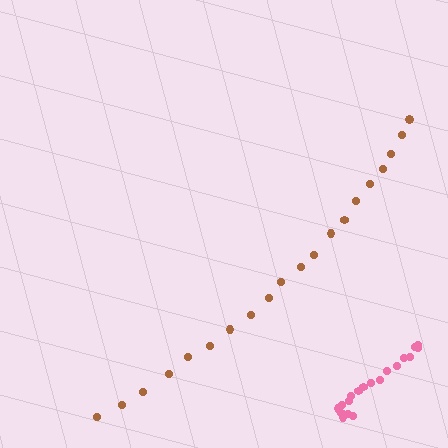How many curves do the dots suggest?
There are 2 distinct paths.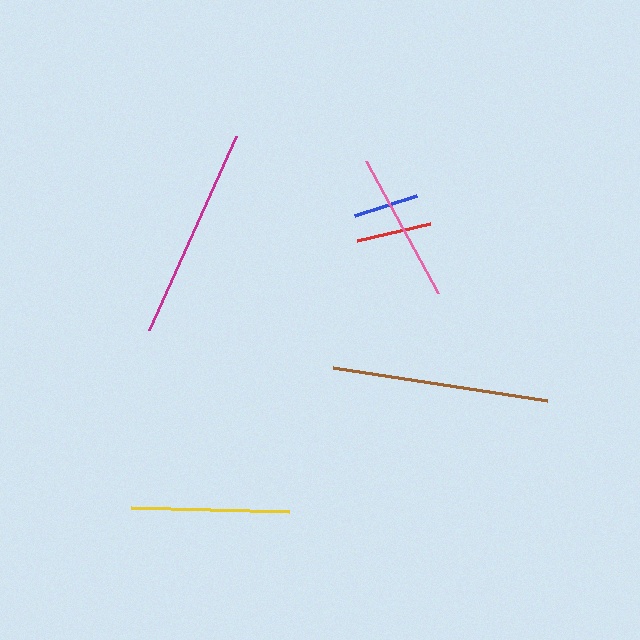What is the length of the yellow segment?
The yellow segment is approximately 157 pixels long.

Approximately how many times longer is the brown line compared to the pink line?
The brown line is approximately 1.4 times the length of the pink line.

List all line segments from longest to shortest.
From longest to shortest: brown, magenta, yellow, pink, red, blue.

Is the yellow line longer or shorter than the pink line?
The yellow line is longer than the pink line.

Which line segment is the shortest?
The blue line is the shortest at approximately 65 pixels.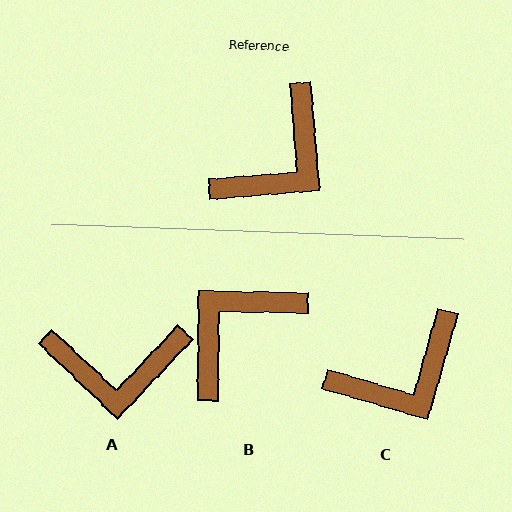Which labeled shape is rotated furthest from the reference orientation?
B, about 174 degrees away.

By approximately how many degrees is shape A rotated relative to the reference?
Approximately 48 degrees clockwise.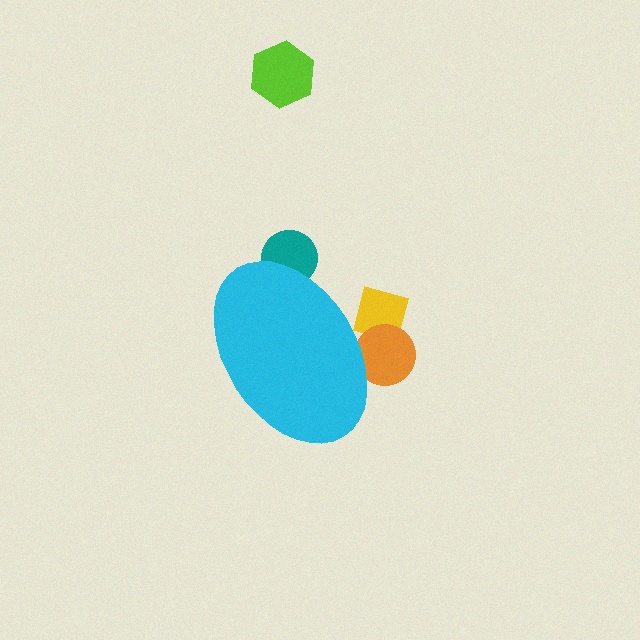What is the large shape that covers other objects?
A cyan ellipse.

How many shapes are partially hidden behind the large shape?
3 shapes are partially hidden.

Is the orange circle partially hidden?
Yes, the orange circle is partially hidden behind the cyan ellipse.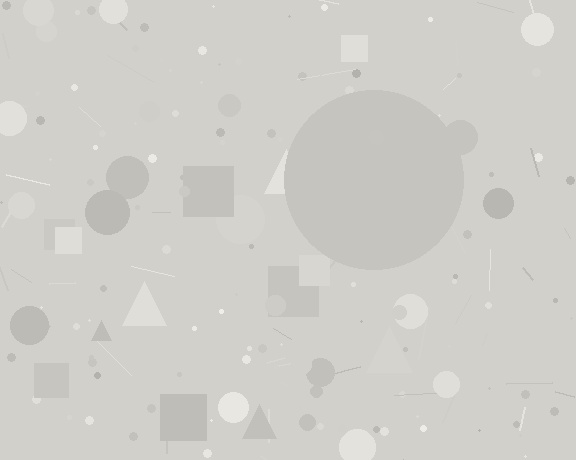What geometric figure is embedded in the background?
A circle is embedded in the background.